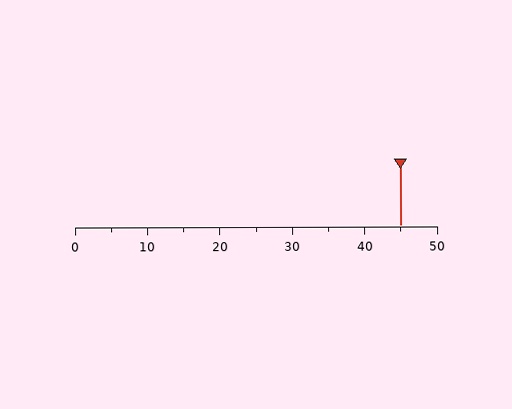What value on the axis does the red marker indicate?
The marker indicates approximately 45.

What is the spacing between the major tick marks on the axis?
The major ticks are spaced 10 apart.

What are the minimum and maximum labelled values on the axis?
The axis runs from 0 to 50.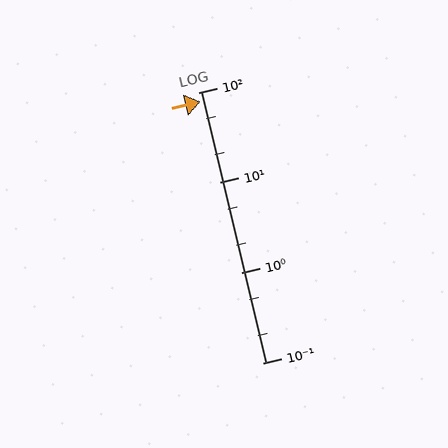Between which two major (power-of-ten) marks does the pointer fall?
The pointer is between 10 and 100.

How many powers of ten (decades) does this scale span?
The scale spans 3 decades, from 0.1 to 100.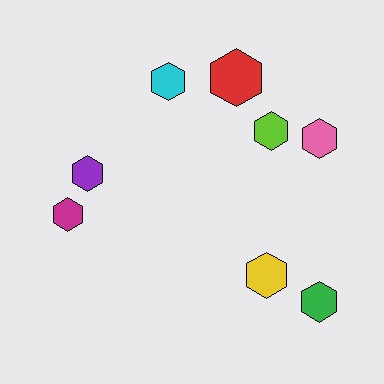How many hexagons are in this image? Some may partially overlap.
There are 8 hexagons.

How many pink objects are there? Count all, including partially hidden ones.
There is 1 pink object.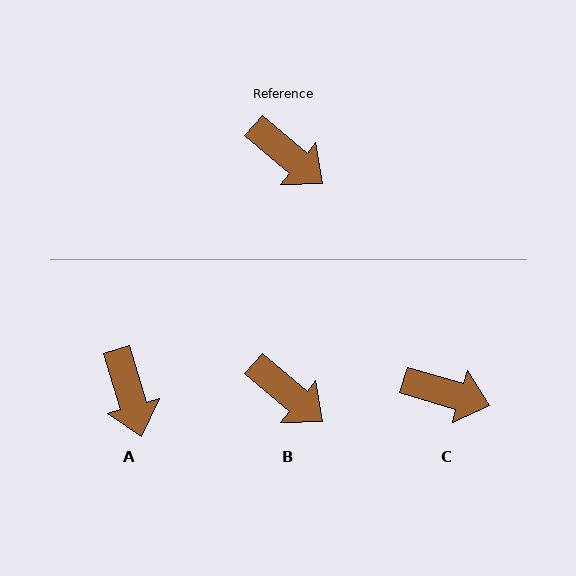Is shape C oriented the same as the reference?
No, it is off by about 24 degrees.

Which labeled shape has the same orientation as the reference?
B.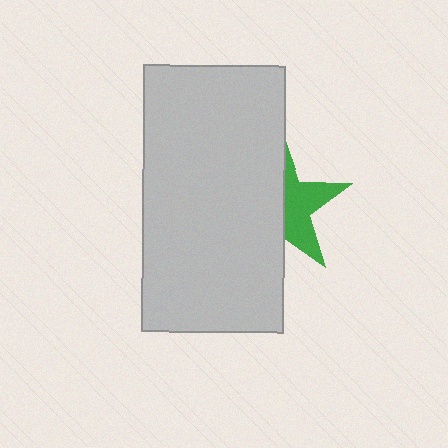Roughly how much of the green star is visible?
A small part of it is visible (roughly 43%).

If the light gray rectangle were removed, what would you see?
You would see the complete green star.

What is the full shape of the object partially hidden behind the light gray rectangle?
The partially hidden object is a green star.